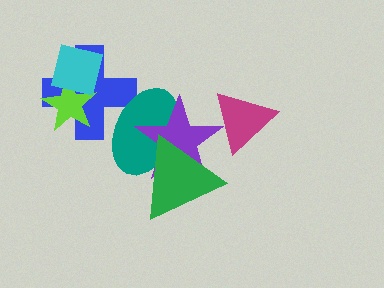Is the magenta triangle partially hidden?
Yes, it is partially covered by another shape.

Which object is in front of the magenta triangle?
The purple star is in front of the magenta triangle.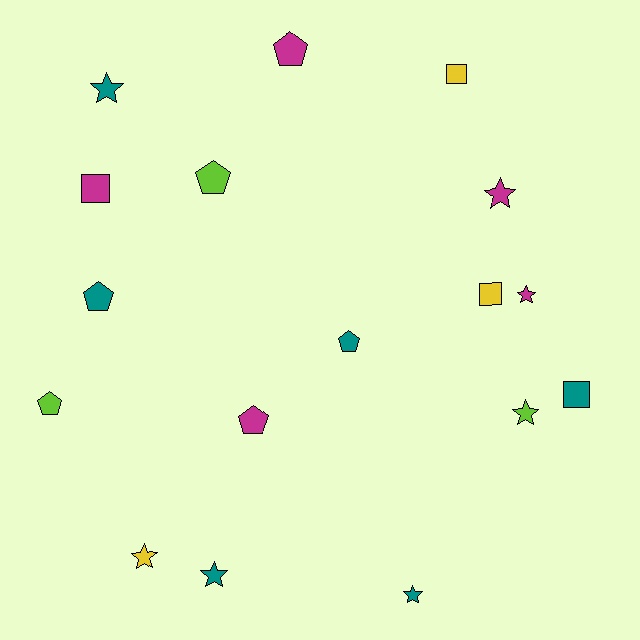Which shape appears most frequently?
Star, with 7 objects.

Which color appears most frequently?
Teal, with 6 objects.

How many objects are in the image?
There are 17 objects.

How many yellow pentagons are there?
There are no yellow pentagons.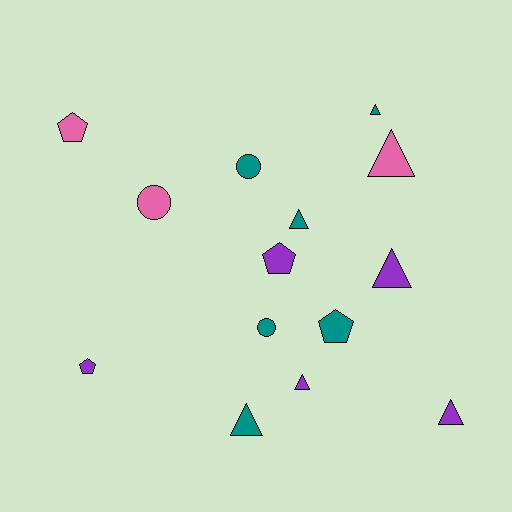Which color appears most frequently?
Teal, with 6 objects.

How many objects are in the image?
There are 14 objects.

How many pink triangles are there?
There is 1 pink triangle.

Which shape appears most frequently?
Triangle, with 7 objects.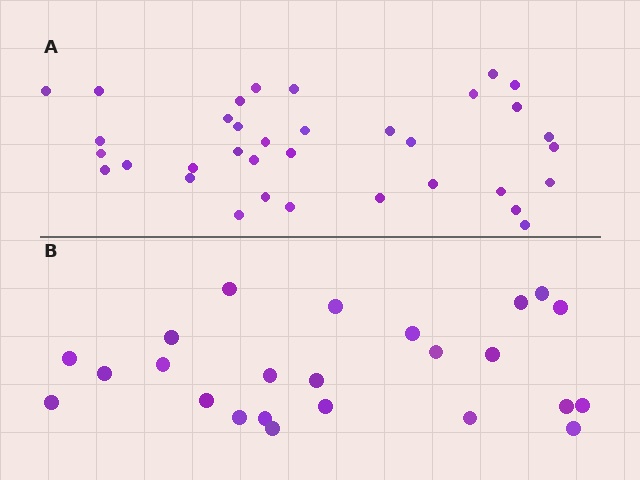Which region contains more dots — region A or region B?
Region A (the top region) has more dots.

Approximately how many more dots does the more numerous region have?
Region A has roughly 12 or so more dots than region B.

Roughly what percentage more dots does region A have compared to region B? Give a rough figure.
About 45% more.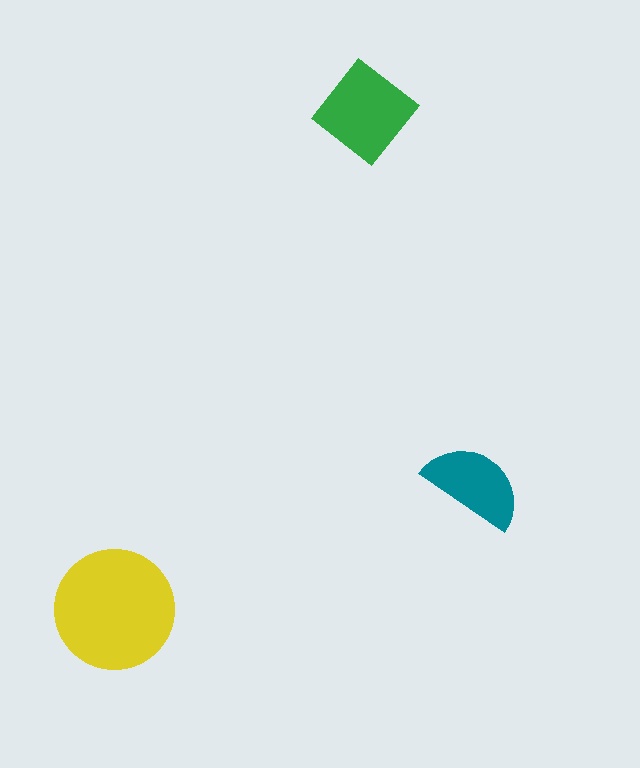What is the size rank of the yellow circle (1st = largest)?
1st.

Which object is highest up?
The green diamond is topmost.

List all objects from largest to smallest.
The yellow circle, the green diamond, the teal semicircle.